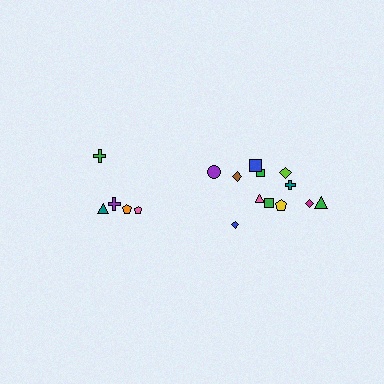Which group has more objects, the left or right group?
The right group.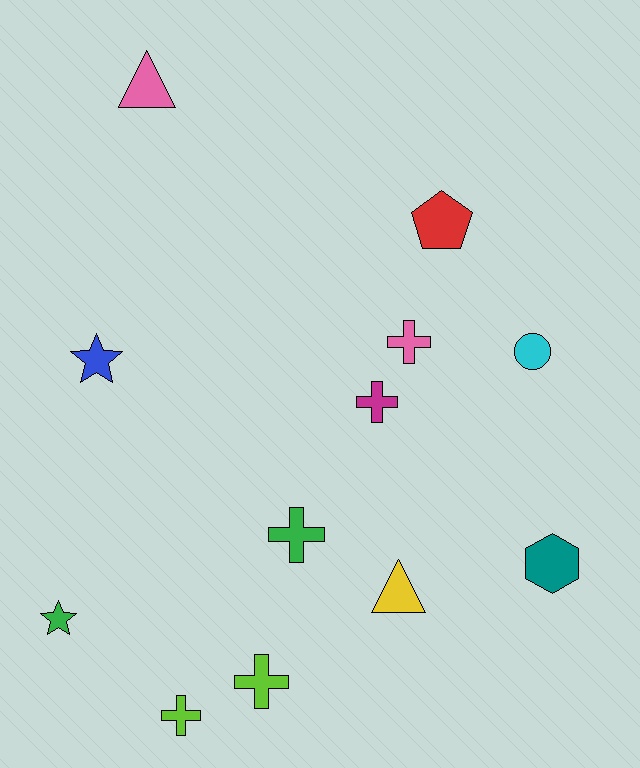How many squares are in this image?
There are no squares.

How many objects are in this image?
There are 12 objects.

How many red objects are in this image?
There is 1 red object.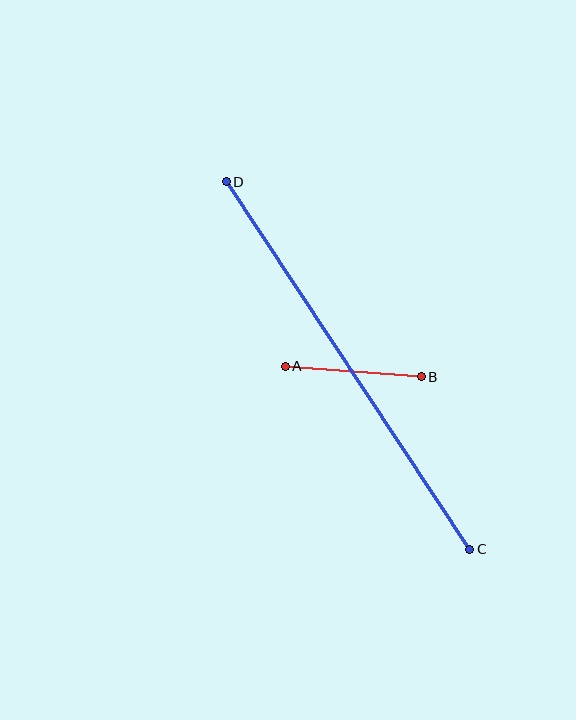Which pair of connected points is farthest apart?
Points C and D are farthest apart.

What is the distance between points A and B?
The distance is approximately 136 pixels.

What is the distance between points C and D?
The distance is approximately 441 pixels.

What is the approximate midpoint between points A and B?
The midpoint is at approximately (353, 372) pixels.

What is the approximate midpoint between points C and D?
The midpoint is at approximately (348, 366) pixels.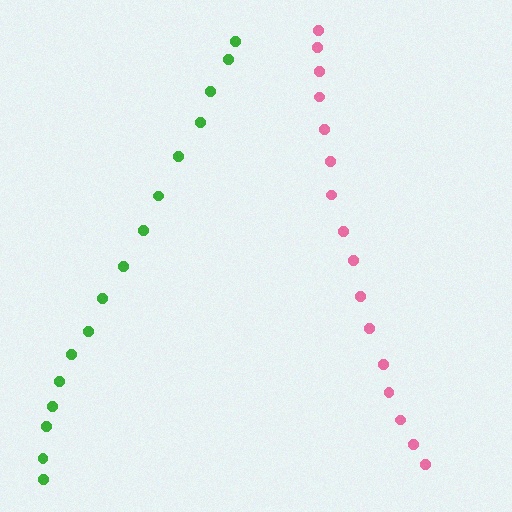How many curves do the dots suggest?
There are 2 distinct paths.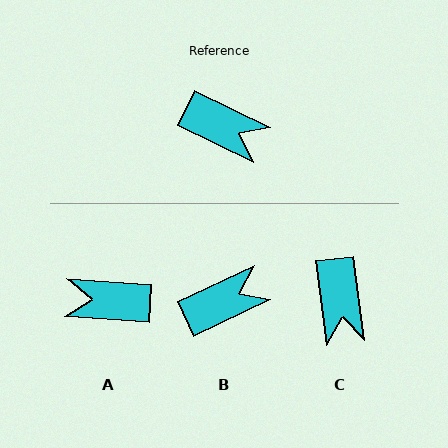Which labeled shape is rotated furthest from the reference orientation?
A, about 158 degrees away.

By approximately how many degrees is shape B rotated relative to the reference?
Approximately 51 degrees counter-clockwise.